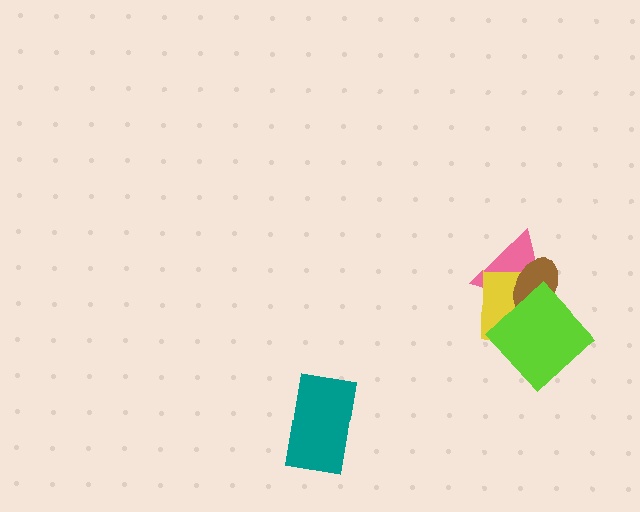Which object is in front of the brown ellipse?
The lime diamond is in front of the brown ellipse.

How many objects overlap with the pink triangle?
3 objects overlap with the pink triangle.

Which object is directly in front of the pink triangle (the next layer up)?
The yellow square is directly in front of the pink triangle.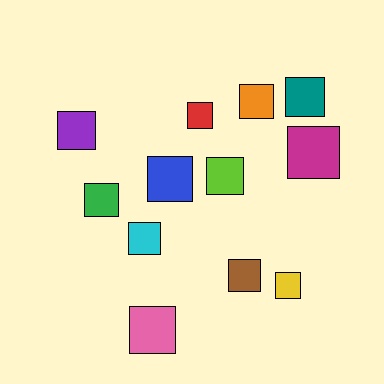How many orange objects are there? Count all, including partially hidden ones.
There is 1 orange object.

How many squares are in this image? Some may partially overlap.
There are 12 squares.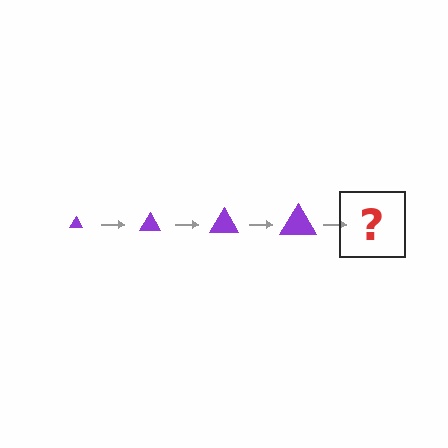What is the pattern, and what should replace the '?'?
The pattern is that the triangle gets progressively larger each step. The '?' should be a purple triangle, larger than the previous one.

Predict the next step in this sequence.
The next step is a purple triangle, larger than the previous one.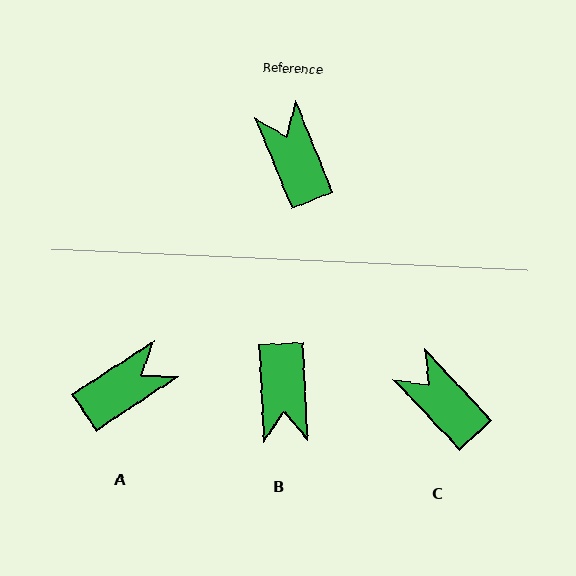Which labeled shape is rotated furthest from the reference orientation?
B, about 161 degrees away.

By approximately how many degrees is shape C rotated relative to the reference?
Approximately 21 degrees counter-clockwise.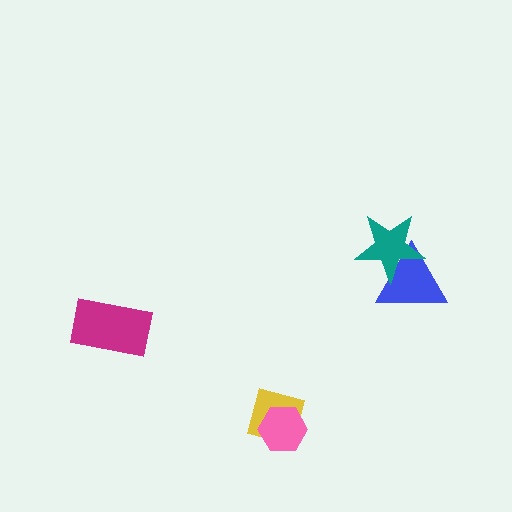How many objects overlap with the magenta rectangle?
0 objects overlap with the magenta rectangle.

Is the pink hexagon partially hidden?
No, no other shape covers it.